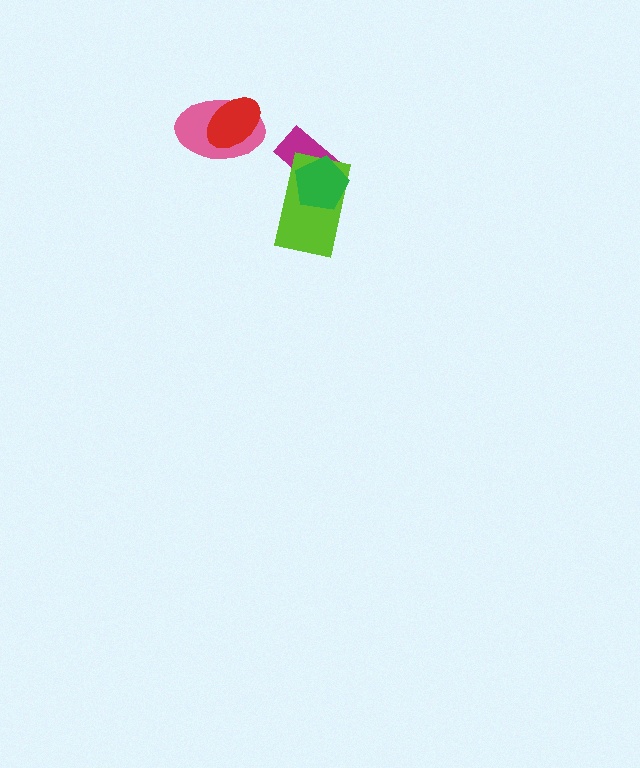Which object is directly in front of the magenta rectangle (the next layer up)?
The lime rectangle is directly in front of the magenta rectangle.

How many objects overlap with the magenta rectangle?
2 objects overlap with the magenta rectangle.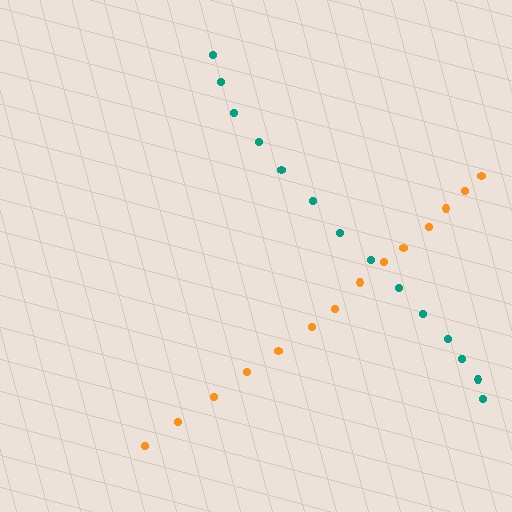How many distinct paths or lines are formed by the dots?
There are 2 distinct paths.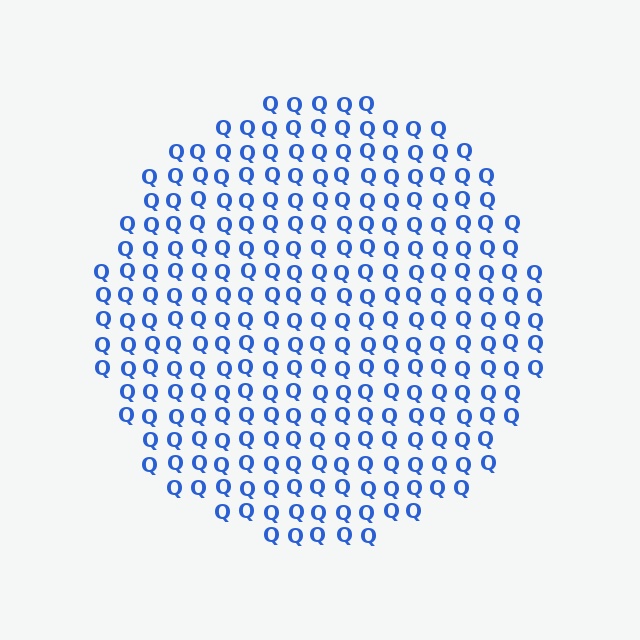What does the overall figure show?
The overall figure shows a circle.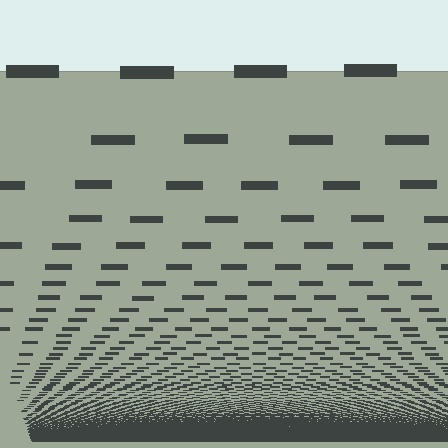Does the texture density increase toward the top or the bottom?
Density increases toward the bottom.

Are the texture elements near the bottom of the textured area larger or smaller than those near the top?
Smaller. The gradient is inverted — elements near the bottom are smaller and denser.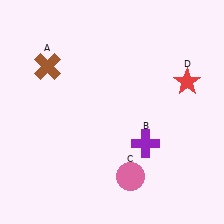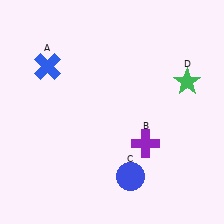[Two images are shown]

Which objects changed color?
A changed from brown to blue. C changed from pink to blue. D changed from red to green.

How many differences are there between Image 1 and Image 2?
There are 3 differences between the two images.